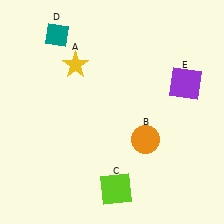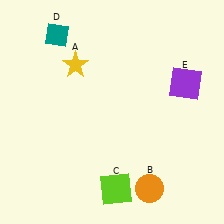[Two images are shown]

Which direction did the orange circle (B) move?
The orange circle (B) moved down.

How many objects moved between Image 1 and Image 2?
1 object moved between the two images.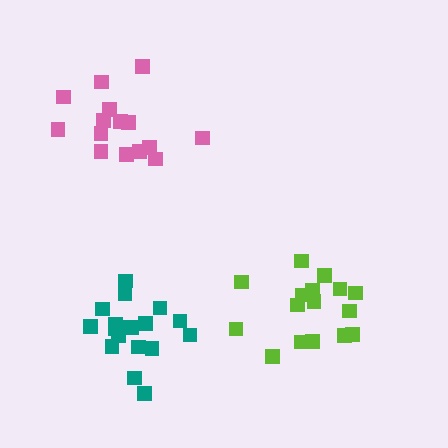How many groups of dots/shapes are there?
There are 3 groups.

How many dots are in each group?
Group 1: 18 dots, Group 2: 15 dots, Group 3: 16 dots (49 total).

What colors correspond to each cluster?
The clusters are colored: teal, pink, lime.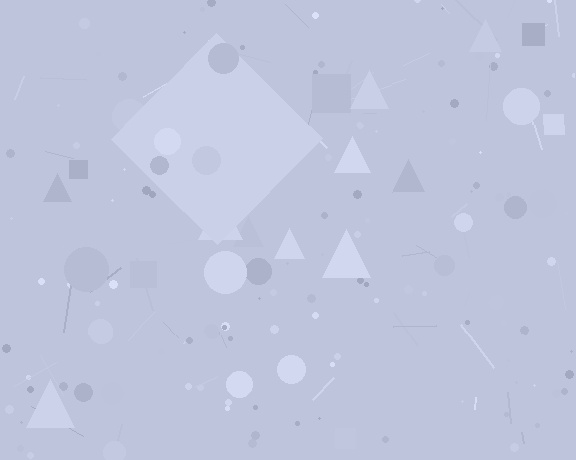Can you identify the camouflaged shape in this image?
The camouflaged shape is a diamond.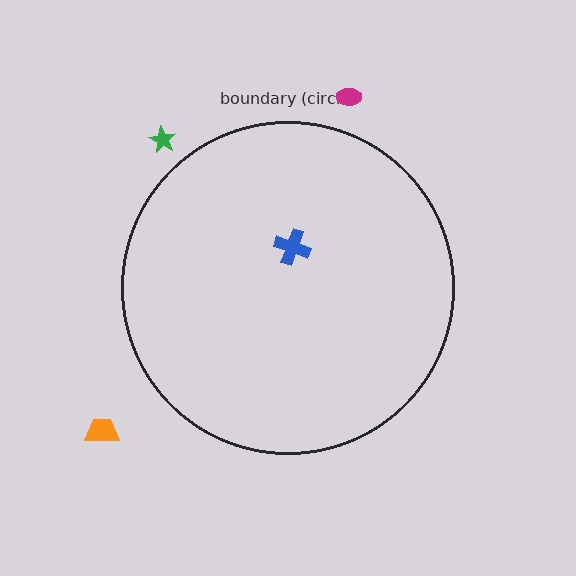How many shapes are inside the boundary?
1 inside, 3 outside.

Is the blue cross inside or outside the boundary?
Inside.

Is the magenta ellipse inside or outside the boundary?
Outside.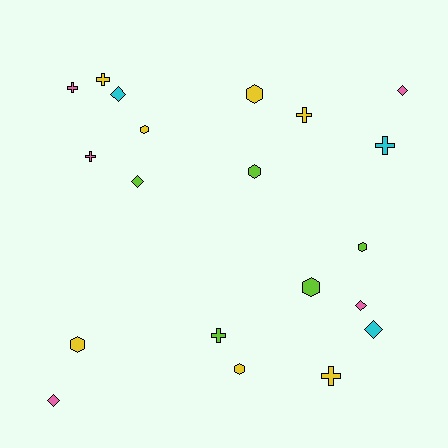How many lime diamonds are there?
There is 1 lime diamond.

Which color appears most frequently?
Yellow, with 7 objects.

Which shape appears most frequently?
Cross, with 7 objects.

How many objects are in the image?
There are 20 objects.